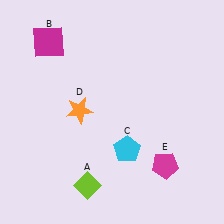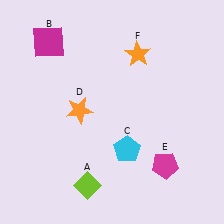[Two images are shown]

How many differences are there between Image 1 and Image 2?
There is 1 difference between the two images.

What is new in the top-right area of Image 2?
An orange star (F) was added in the top-right area of Image 2.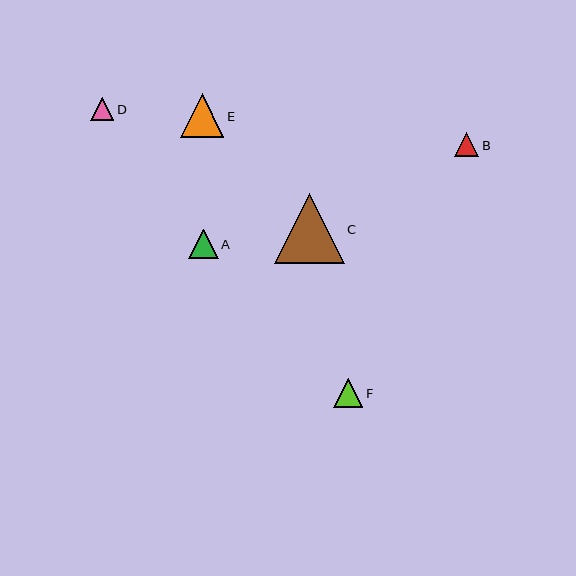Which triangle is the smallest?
Triangle D is the smallest with a size of approximately 23 pixels.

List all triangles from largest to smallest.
From largest to smallest: C, E, F, A, B, D.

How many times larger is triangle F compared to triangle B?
Triangle F is approximately 1.2 times the size of triangle B.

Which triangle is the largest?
Triangle C is the largest with a size of approximately 69 pixels.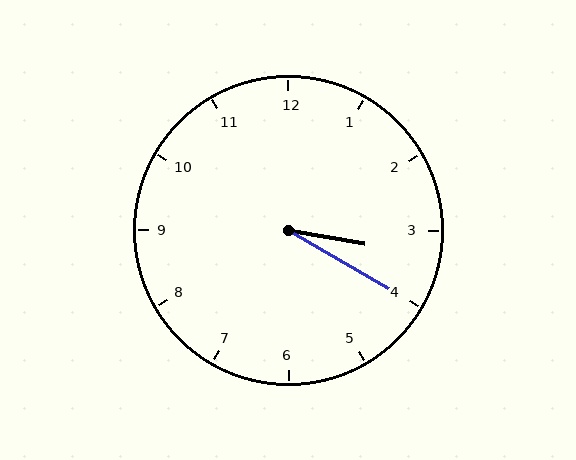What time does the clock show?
3:20.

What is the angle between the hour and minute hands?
Approximately 20 degrees.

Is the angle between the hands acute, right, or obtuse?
It is acute.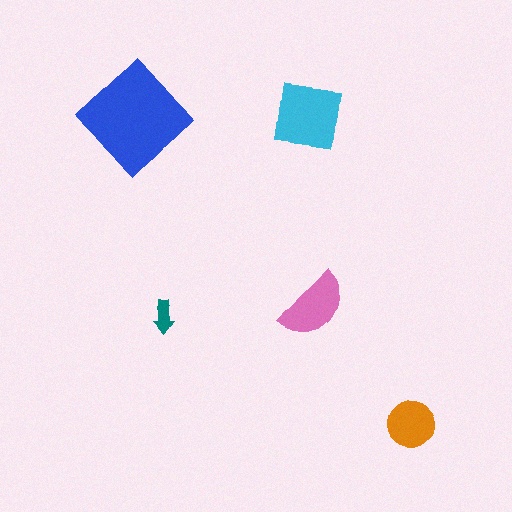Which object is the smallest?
The teal arrow.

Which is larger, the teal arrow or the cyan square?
The cyan square.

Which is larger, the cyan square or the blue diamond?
The blue diamond.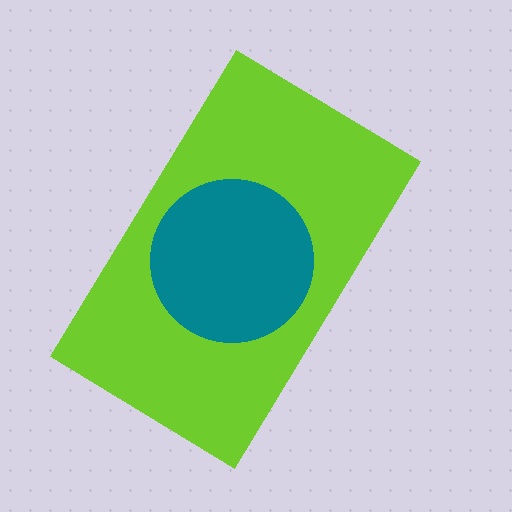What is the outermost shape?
The lime rectangle.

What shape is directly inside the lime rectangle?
The teal circle.